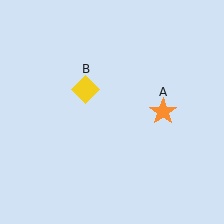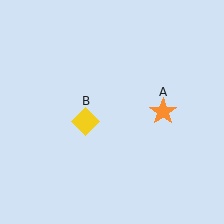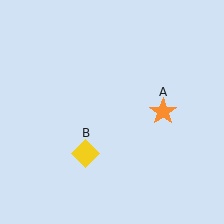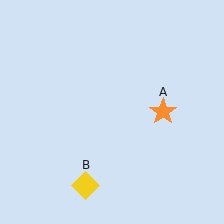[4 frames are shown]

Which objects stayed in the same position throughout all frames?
Orange star (object A) remained stationary.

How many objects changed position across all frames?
1 object changed position: yellow diamond (object B).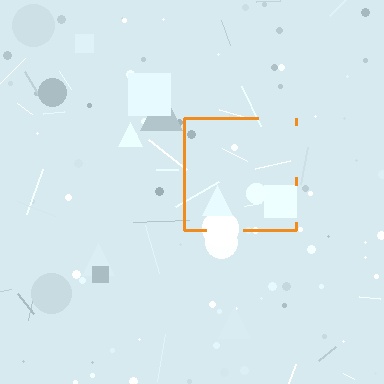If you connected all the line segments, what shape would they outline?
They would outline a square.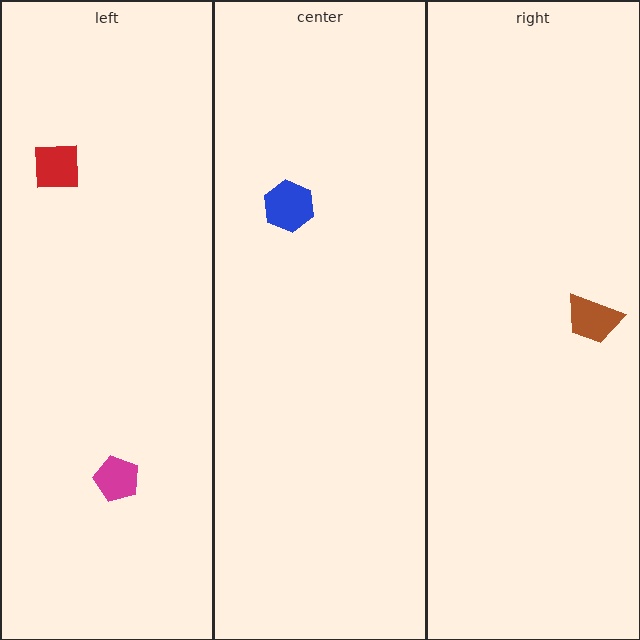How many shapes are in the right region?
1.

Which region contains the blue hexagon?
The center region.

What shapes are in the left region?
The magenta pentagon, the red square.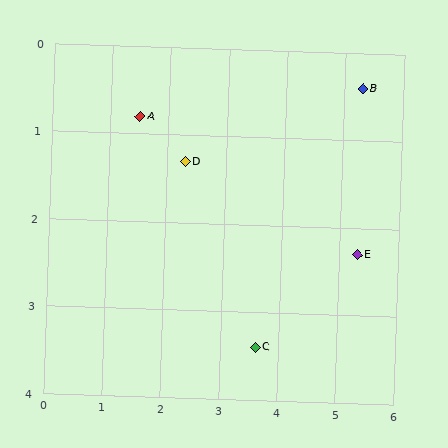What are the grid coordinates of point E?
Point E is at approximately (5.3, 2.3).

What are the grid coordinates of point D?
Point D is at approximately (2.3, 1.3).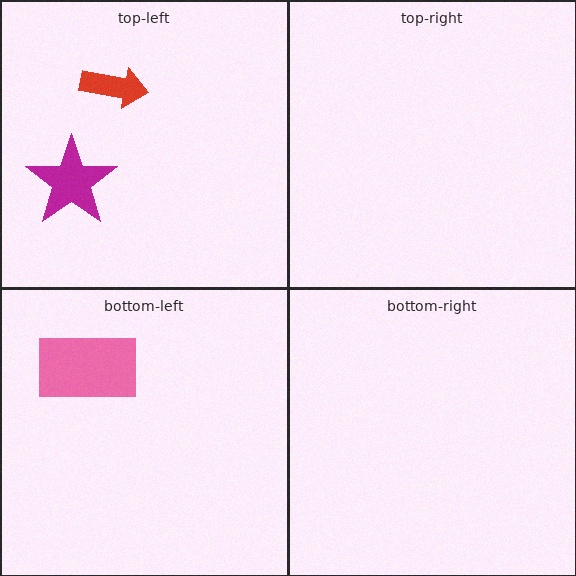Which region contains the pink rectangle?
The bottom-left region.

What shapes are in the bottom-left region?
The pink rectangle.